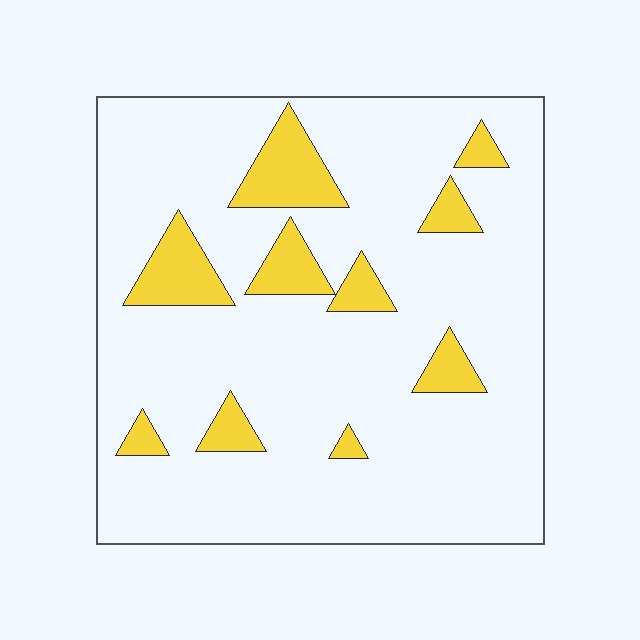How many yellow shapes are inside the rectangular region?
10.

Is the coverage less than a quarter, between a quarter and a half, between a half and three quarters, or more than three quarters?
Less than a quarter.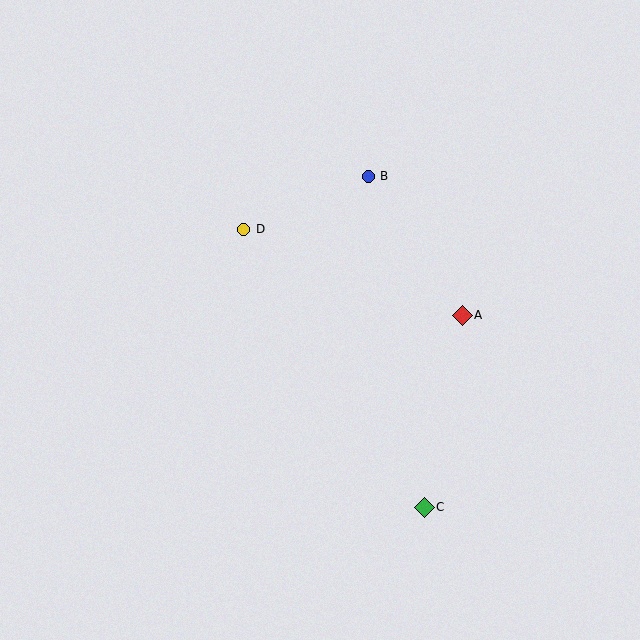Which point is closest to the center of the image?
Point D at (244, 229) is closest to the center.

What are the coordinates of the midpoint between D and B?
The midpoint between D and B is at (306, 203).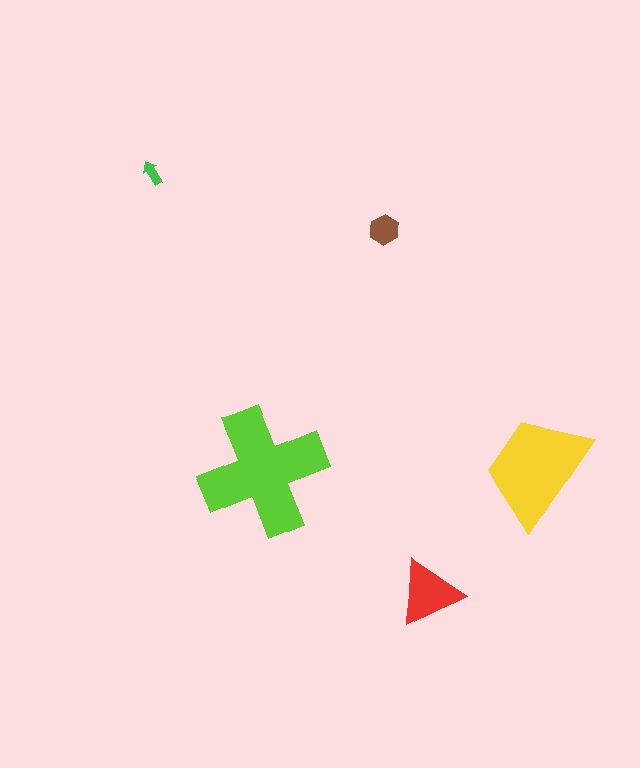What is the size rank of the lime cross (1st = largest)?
1st.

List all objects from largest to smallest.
The lime cross, the yellow trapezoid, the red triangle, the brown hexagon, the green arrow.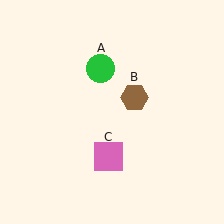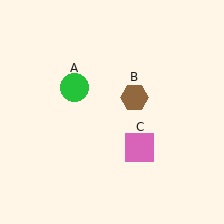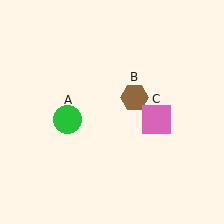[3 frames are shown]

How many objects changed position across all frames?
2 objects changed position: green circle (object A), pink square (object C).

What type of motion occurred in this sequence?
The green circle (object A), pink square (object C) rotated counterclockwise around the center of the scene.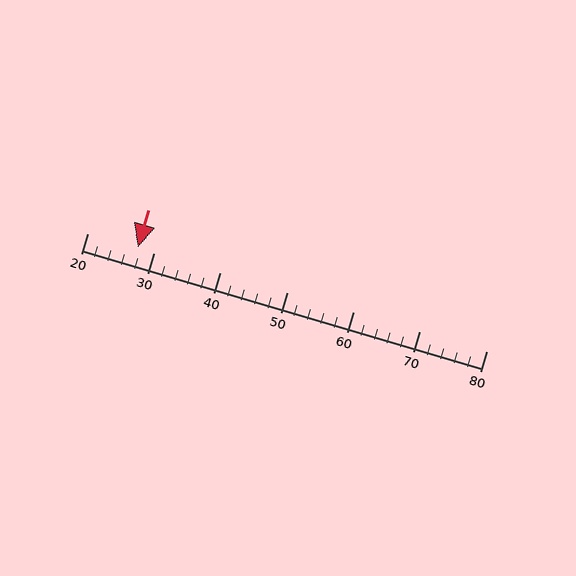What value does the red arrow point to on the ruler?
The red arrow points to approximately 28.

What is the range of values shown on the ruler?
The ruler shows values from 20 to 80.